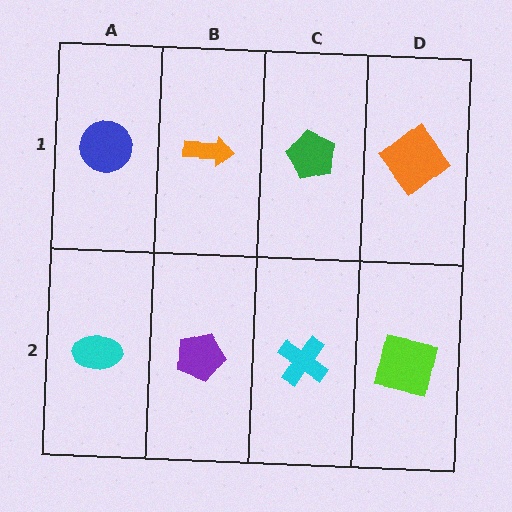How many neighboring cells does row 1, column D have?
2.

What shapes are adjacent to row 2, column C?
A green pentagon (row 1, column C), a purple pentagon (row 2, column B), a lime square (row 2, column D).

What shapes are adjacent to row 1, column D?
A lime square (row 2, column D), a green pentagon (row 1, column C).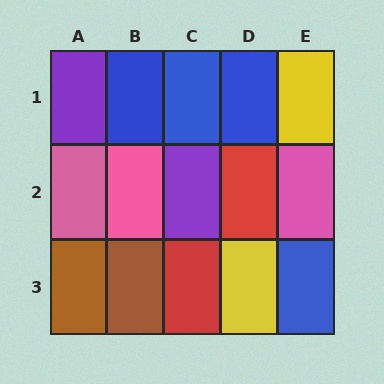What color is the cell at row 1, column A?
Purple.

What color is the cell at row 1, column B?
Blue.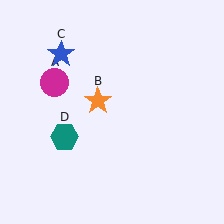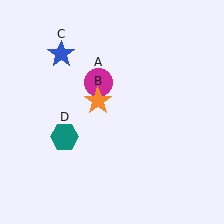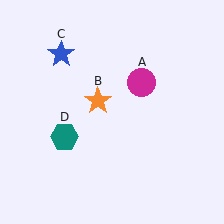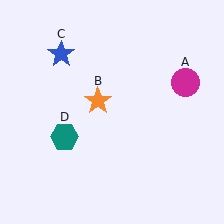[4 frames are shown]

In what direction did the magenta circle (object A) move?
The magenta circle (object A) moved right.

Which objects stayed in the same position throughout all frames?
Orange star (object B) and blue star (object C) and teal hexagon (object D) remained stationary.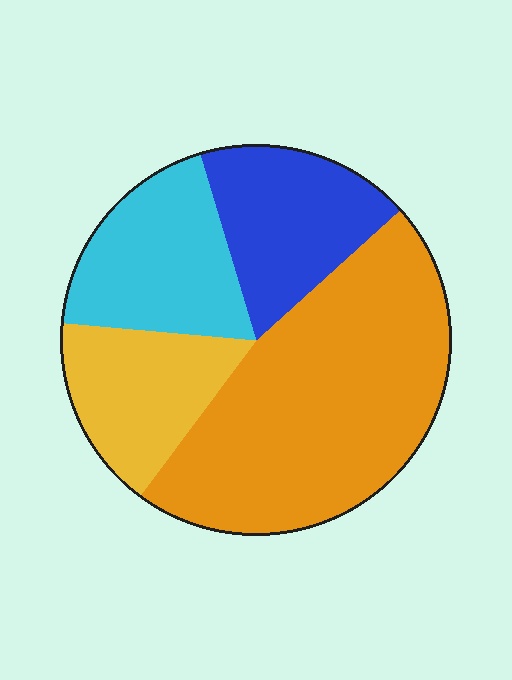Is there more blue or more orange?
Orange.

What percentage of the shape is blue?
Blue covers roughly 20% of the shape.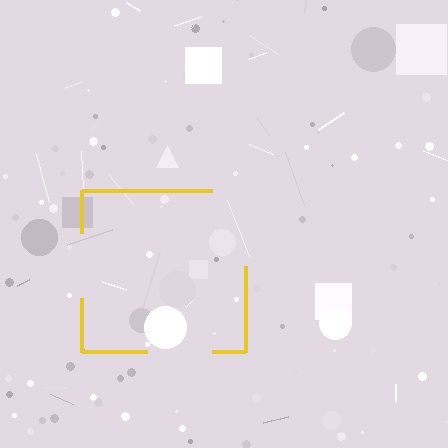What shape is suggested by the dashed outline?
The dashed outline suggests a square.